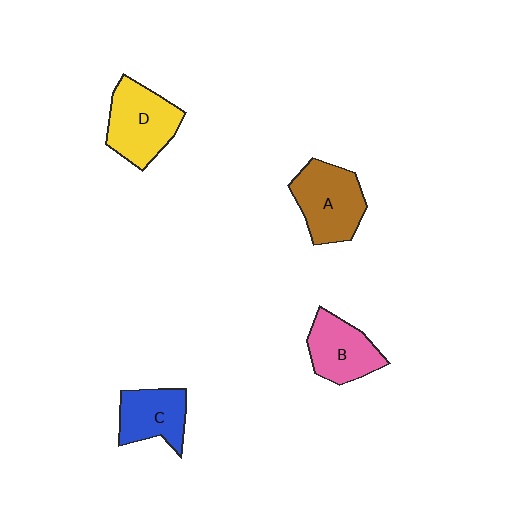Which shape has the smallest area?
Shape C (blue).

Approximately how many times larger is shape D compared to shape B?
Approximately 1.2 times.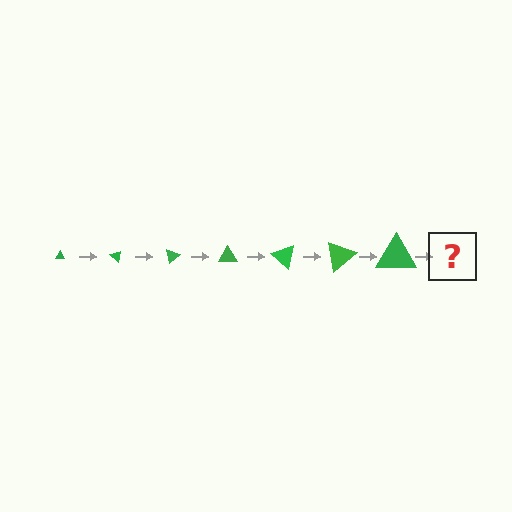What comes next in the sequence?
The next element should be a triangle, larger than the previous one and rotated 280 degrees from the start.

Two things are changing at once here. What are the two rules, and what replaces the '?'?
The two rules are that the triangle grows larger each step and it rotates 40 degrees each step. The '?' should be a triangle, larger than the previous one and rotated 280 degrees from the start.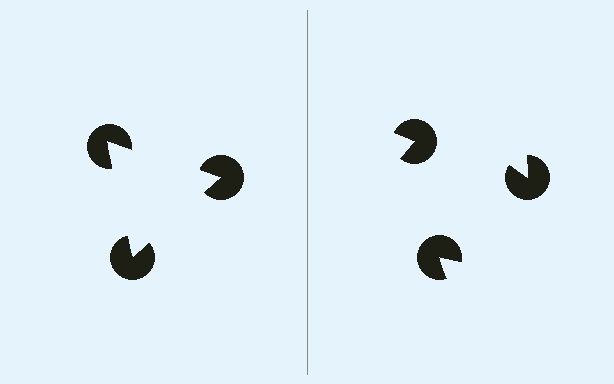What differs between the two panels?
The pac-man discs are positioned identically on both sides; only the wedge orientations differ. On the left they align to a triangle; on the right they are misaligned.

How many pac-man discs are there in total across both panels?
6 — 3 on each side.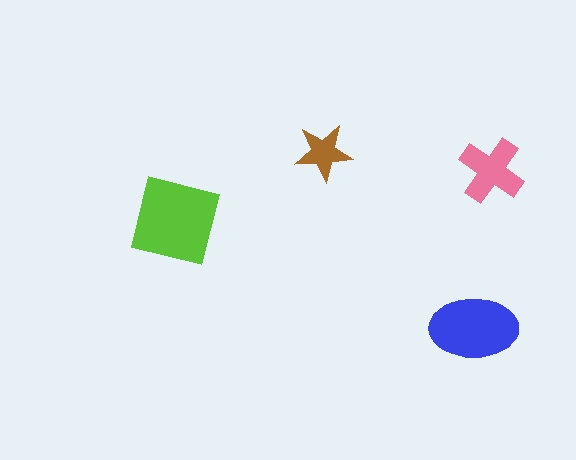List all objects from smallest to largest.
The brown star, the pink cross, the blue ellipse, the lime square.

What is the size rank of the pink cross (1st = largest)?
3rd.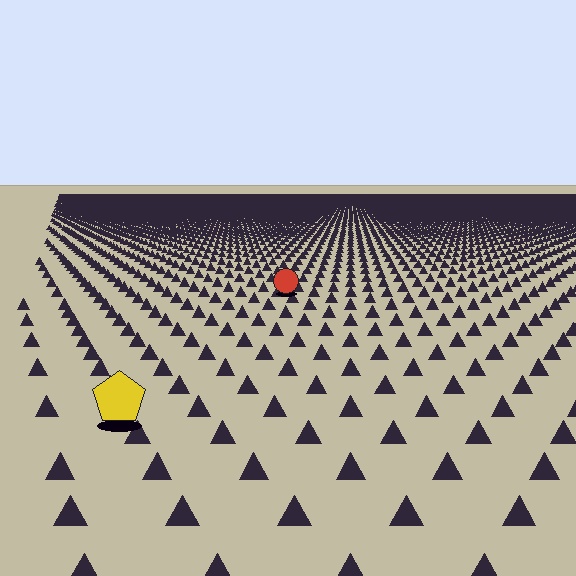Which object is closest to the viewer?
The yellow pentagon is closest. The texture marks near it are larger and more spread out.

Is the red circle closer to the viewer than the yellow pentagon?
No. The yellow pentagon is closer — you can tell from the texture gradient: the ground texture is coarser near it.